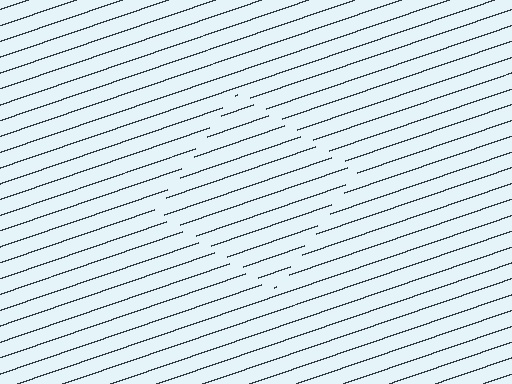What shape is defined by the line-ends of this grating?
An illusory square. The interior of the shape contains the same grating, shifted by half a period — the contour is defined by the phase discontinuity where line-ends from the inner and outer gratings abut.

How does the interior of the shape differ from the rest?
The interior of the shape contains the same grating, shifted by half a period — the contour is defined by the phase discontinuity where line-ends from the inner and outer gratings abut.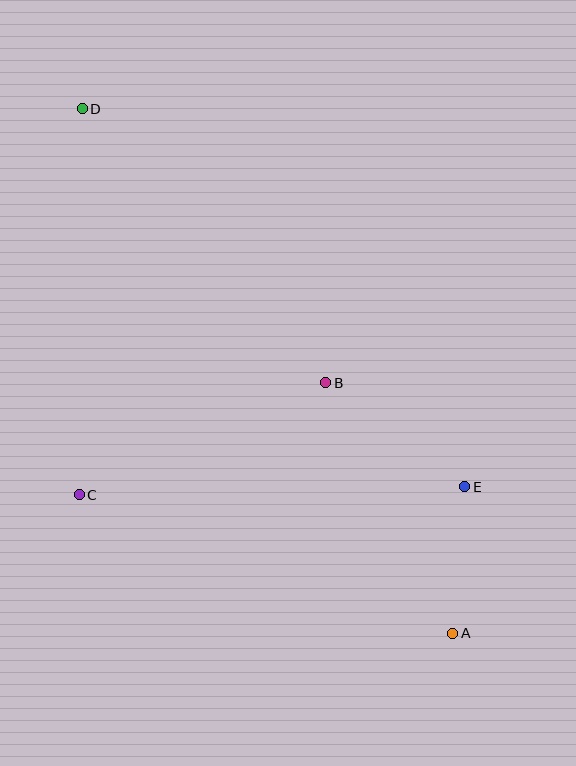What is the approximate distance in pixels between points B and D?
The distance between B and D is approximately 367 pixels.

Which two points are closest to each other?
Points A and E are closest to each other.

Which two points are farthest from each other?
Points A and D are farthest from each other.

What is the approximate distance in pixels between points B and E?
The distance between B and E is approximately 174 pixels.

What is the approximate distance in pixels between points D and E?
The distance between D and E is approximately 538 pixels.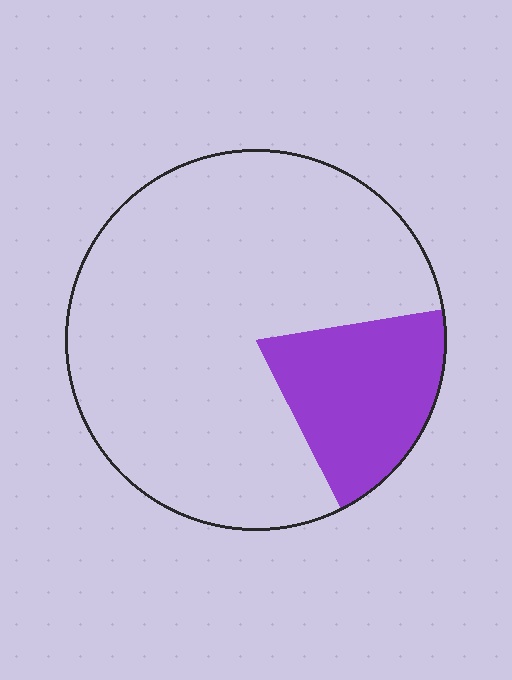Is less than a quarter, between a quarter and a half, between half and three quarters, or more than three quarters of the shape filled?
Less than a quarter.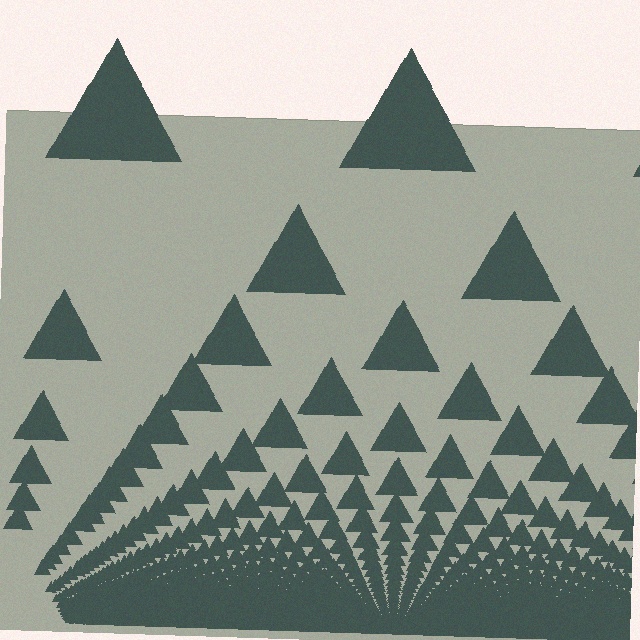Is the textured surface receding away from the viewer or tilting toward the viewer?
The surface appears to tilt toward the viewer. Texture elements get larger and sparser toward the top.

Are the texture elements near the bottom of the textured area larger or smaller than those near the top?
Smaller. The gradient is inverted — elements near the bottom are smaller and denser.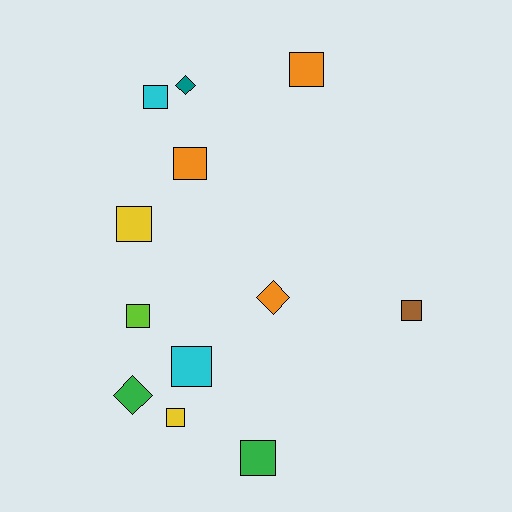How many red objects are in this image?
There are no red objects.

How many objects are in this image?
There are 12 objects.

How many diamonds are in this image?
There are 3 diamonds.